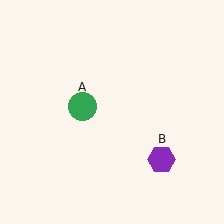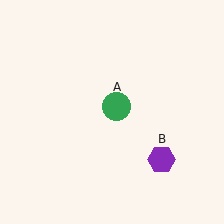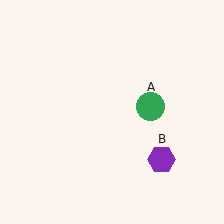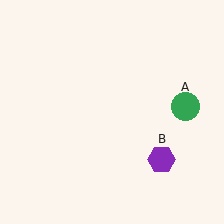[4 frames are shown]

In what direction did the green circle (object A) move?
The green circle (object A) moved right.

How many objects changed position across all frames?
1 object changed position: green circle (object A).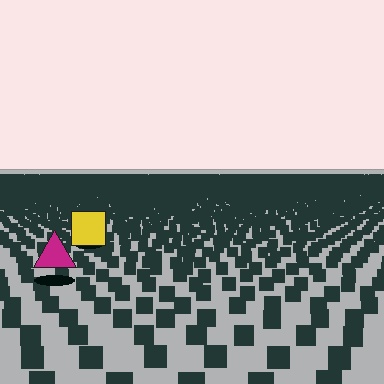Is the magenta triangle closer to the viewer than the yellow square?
Yes. The magenta triangle is closer — you can tell from the texture gradient: the ground texture is coarser near it.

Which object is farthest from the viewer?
The yellow square is farthest from the viewer. It appears smaller and the ground texture around it is denser.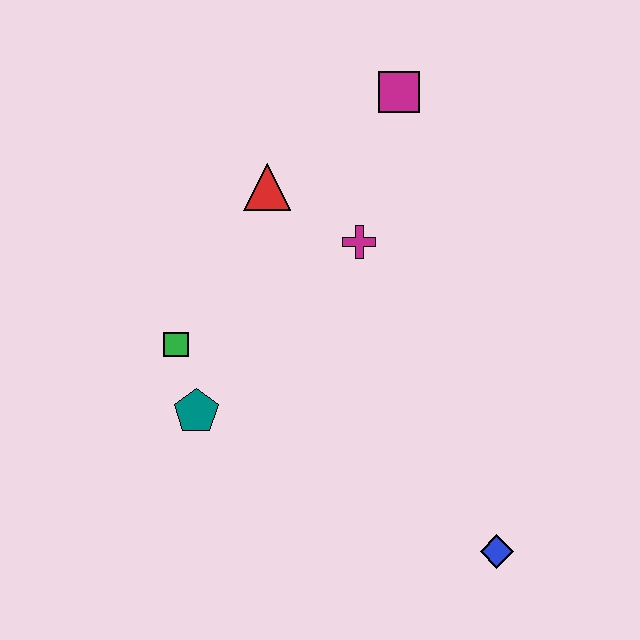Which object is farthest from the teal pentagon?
The magenta square is farthest from the teal pentagon.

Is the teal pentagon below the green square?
Yes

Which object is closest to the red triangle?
The magenta cross is closest to the red triangle.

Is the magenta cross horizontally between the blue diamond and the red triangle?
Yes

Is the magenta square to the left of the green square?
No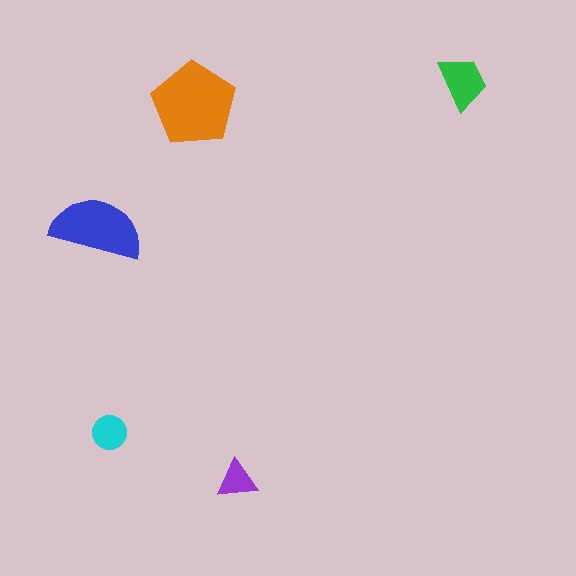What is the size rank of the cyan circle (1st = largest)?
4th.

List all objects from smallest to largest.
The purple triangle, the cyan circle, the green trapezoid, the blue semicircle, the orange pentagon.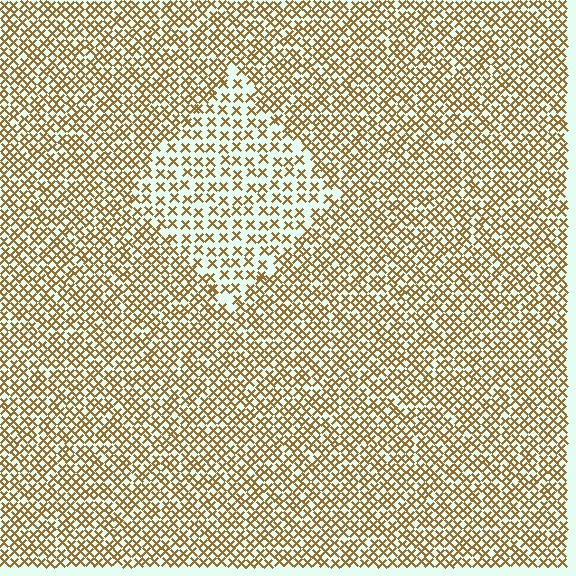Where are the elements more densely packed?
The elements are more densely packed outside the diamond boundary.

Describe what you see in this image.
The image contains small brown elements arranged at two different densities. A diamond-shaped region is visible where the elements are less densely packed than the surrounding area.